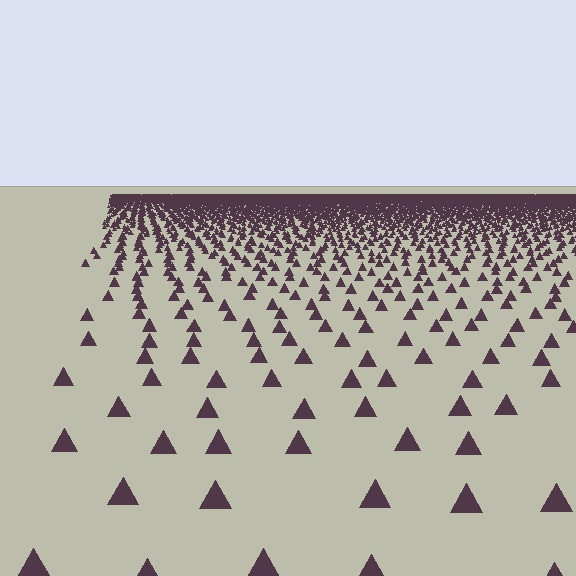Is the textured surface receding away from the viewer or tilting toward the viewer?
The surface is receding away from the viewer. Texture elements get smaller and denser toward the top.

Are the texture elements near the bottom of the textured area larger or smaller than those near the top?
Larger. Near the bottom, elements are closer to the viewer and appear at a bigger on-screen size.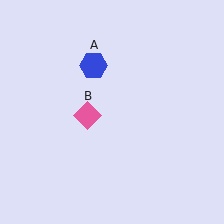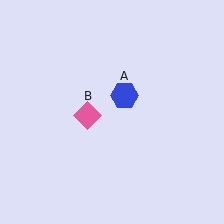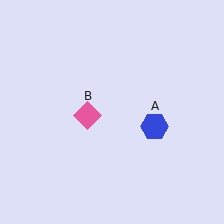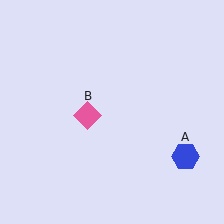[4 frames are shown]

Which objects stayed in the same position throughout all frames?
Pink diamond (object B) remained stationary.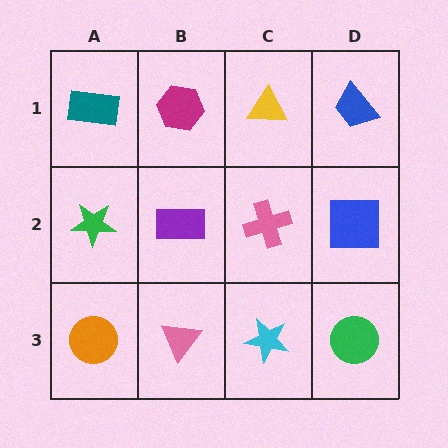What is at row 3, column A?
An orange circle.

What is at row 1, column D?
A blue trapezoid.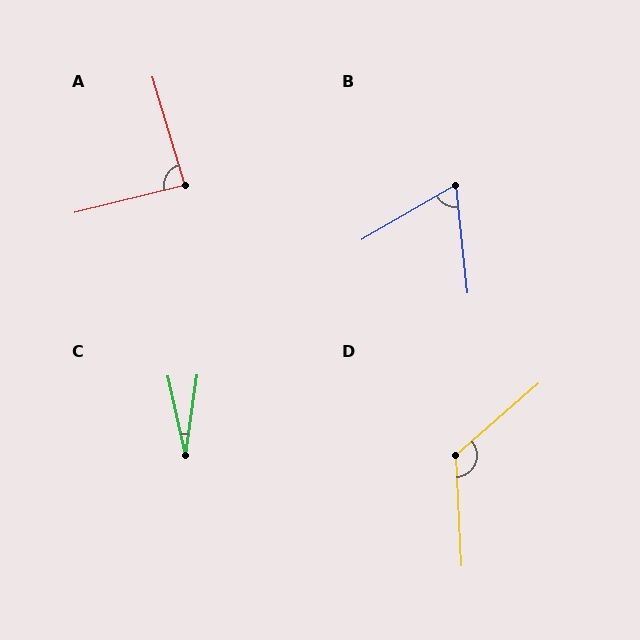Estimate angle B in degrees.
Approximately 66 degrees.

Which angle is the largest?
D, at approximately 128 degrees.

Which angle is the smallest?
C, at approximately 20 degrees.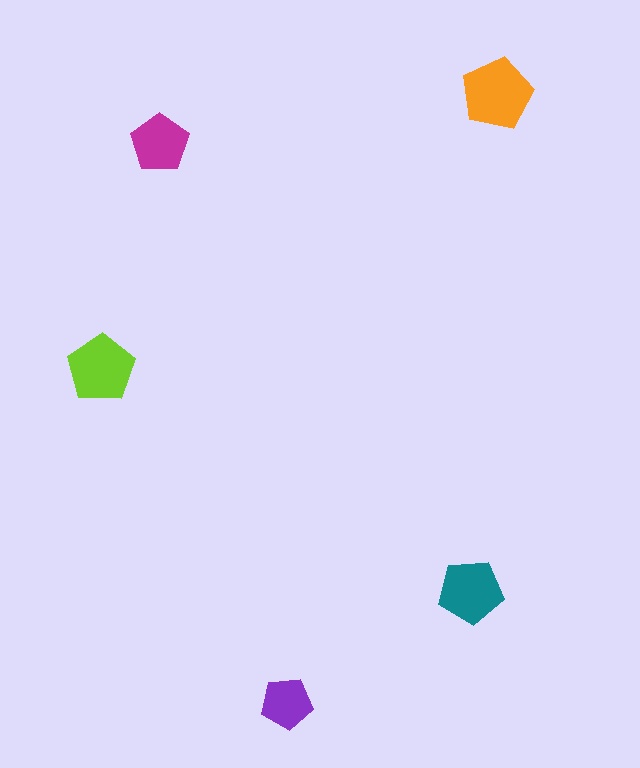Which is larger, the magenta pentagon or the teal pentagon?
The teal one.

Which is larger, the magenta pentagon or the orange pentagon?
The orange one.